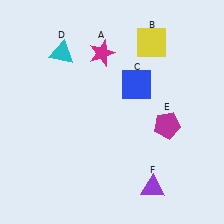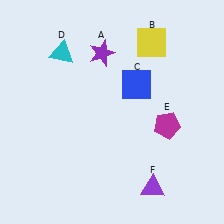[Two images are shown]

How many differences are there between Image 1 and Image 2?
There is 1 difference between the two images.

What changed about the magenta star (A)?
In Image 1, A is magenta. In Image 2, it changed to purple.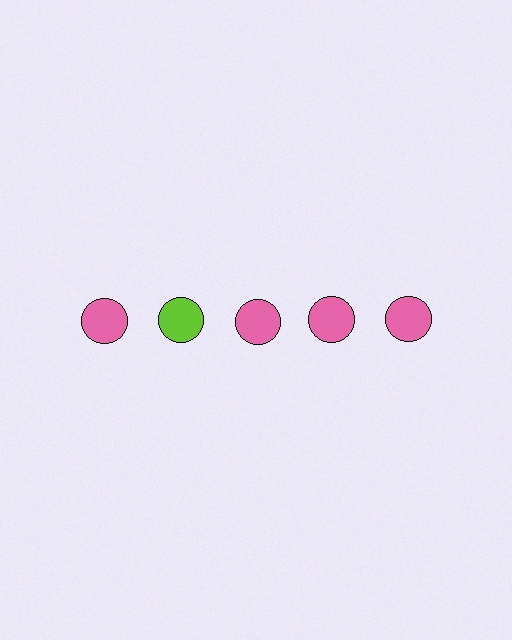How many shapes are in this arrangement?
There are 5 shapes arranged in a grid pattern.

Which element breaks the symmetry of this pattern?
The lime circle in the top row, second from left column breaks the symmetry. All other shapes are pink circles.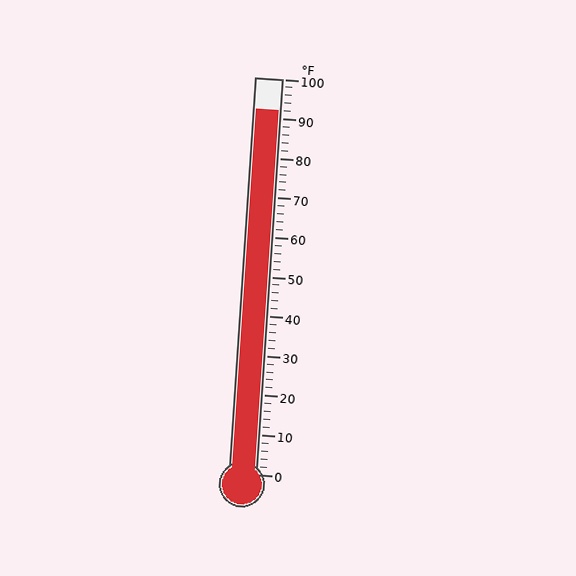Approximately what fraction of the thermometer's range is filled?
The thermometer is filled to approximately 90% of its range.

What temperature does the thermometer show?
The thermometer shows approximately 92°F.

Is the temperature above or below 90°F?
The temperature is above 90°F.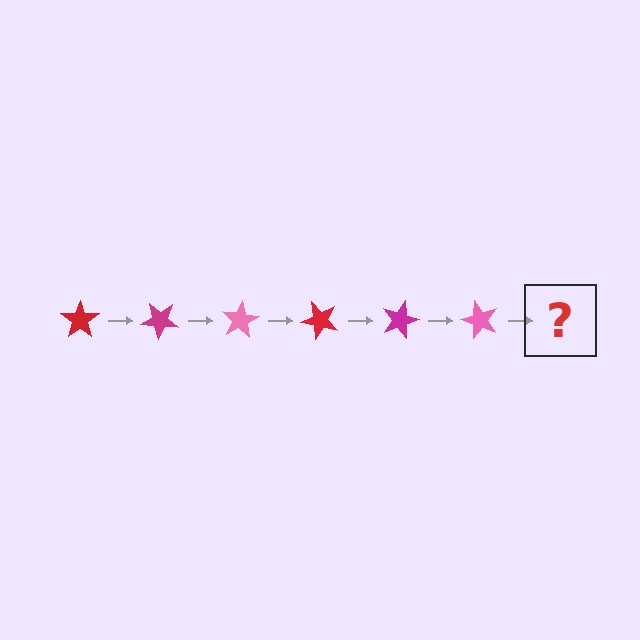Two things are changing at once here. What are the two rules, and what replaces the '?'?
The two rules are that it rotates 40 degrees each step and the color cycles through red, magenta, and pink. The '?' should be a red star, rotated 240 degrees from the start.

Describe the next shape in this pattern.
It should be a red star, rotated 240 degrees from the start.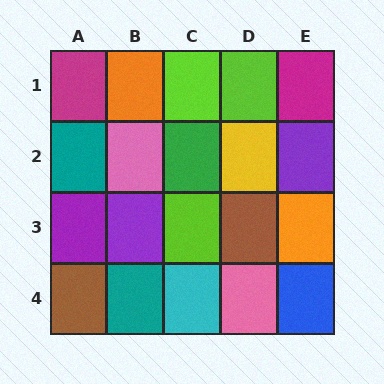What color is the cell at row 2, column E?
Purple.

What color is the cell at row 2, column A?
Teal.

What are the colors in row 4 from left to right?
Brown, teal, cyan, pink, blue.